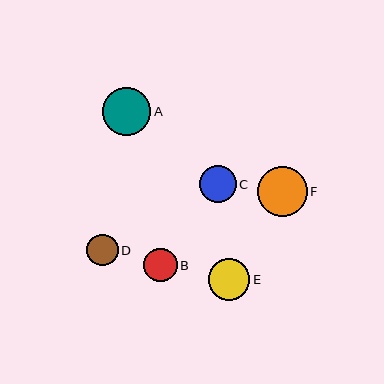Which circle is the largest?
Circle F is the largest with a size of approximately 50 pixels.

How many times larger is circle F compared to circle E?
Circle F is approximately 1.2 times the size of circle E.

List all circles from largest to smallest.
From largest to smallest: F, A, E, C, B, D.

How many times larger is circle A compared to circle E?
Circle A is approximately 1.2 times the size of circle E.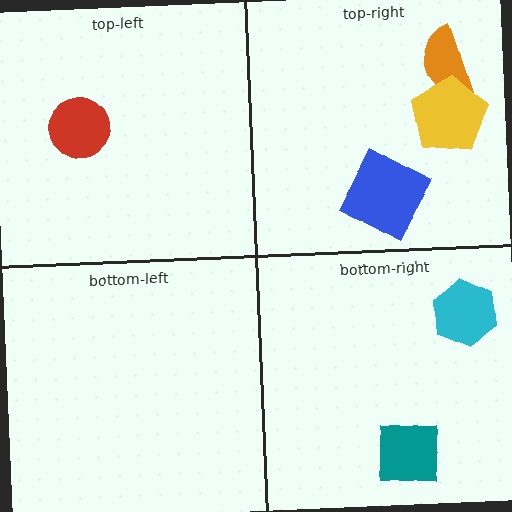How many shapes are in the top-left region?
1.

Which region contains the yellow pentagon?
The top-right region.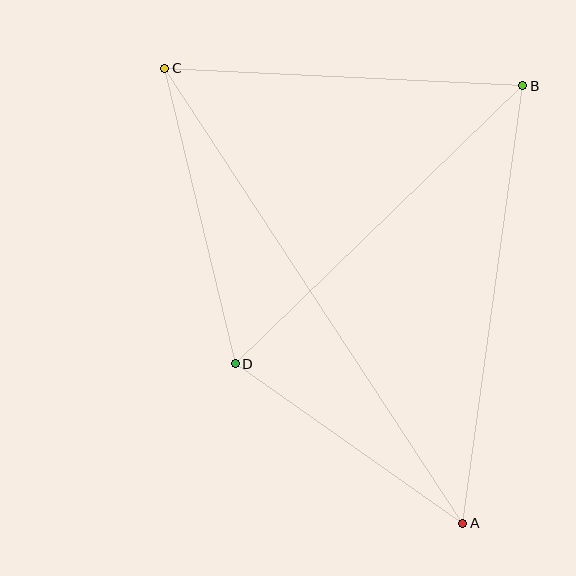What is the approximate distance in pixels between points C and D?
The distance between C and D is approximately 304 pixels.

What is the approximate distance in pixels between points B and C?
The distance between B and C is approximately 359 pixels.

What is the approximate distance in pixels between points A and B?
The distance between A and B is approximately 442 pixels.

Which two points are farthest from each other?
Points A and C are farthest from each other.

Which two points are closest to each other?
Points A and D are closest to each other.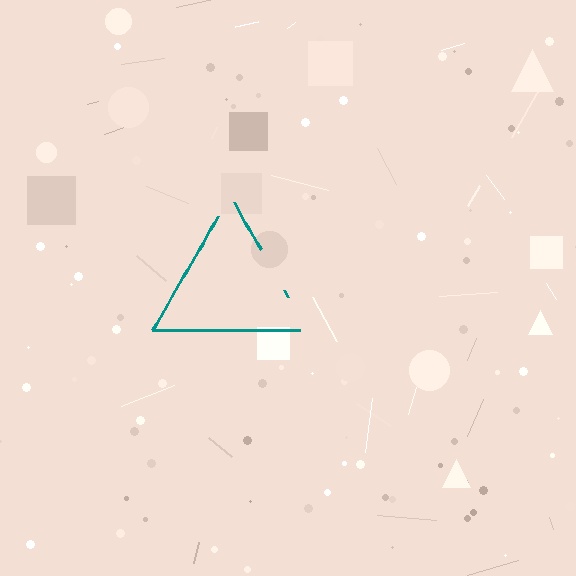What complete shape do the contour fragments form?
The contour fragments form a triangle.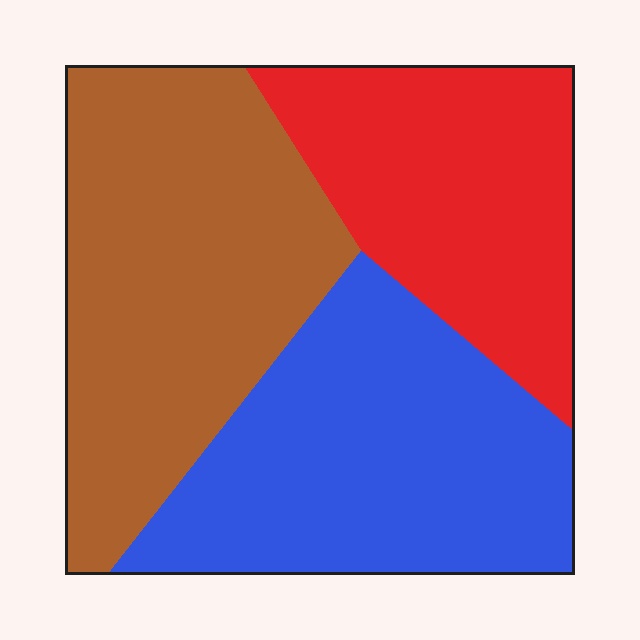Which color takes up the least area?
Red, at roughly 25%.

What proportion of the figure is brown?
Brown takes up about three eighths (3/8) of the figure.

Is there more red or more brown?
Brown.